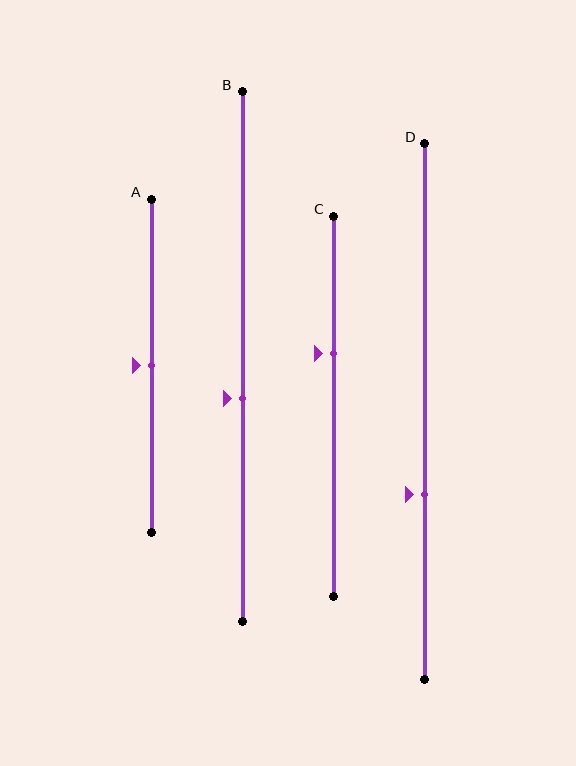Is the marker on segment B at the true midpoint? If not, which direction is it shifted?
No, the marker on segment B is shifted downward by about 8% of the segment length.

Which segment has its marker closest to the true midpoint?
Segment A has its marker closest to the true midpoint.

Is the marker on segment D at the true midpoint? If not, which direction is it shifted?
No, the marker on segment D is shifted downward by about 16% of the segment length.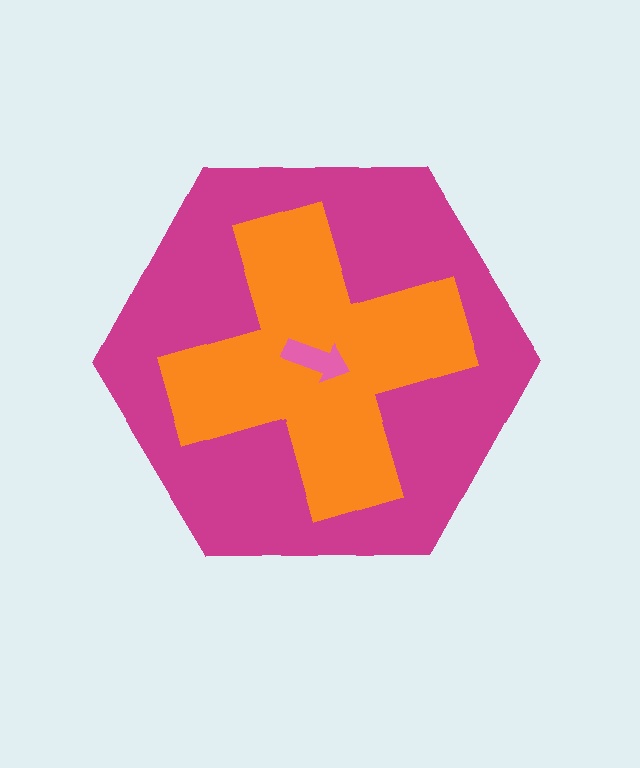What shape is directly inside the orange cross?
The pink arrow.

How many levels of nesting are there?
3.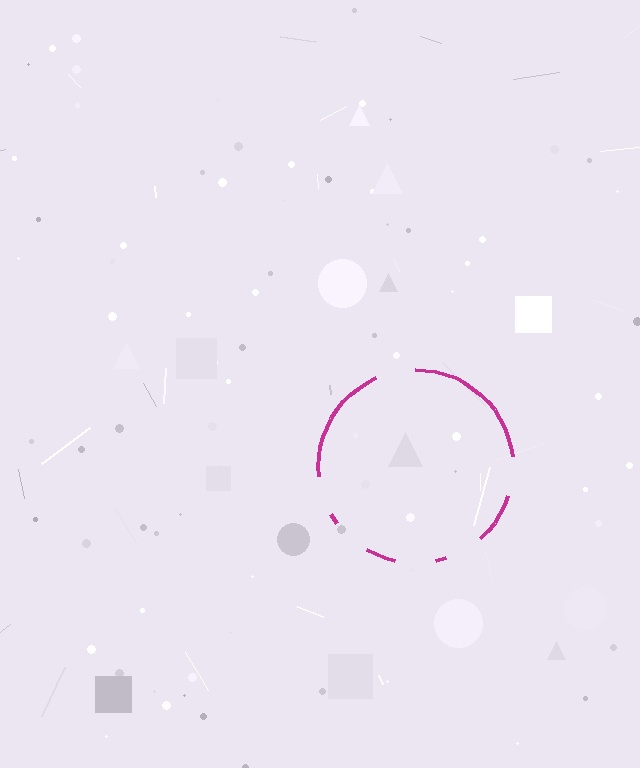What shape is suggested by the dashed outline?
The dashed outline suggests a circle.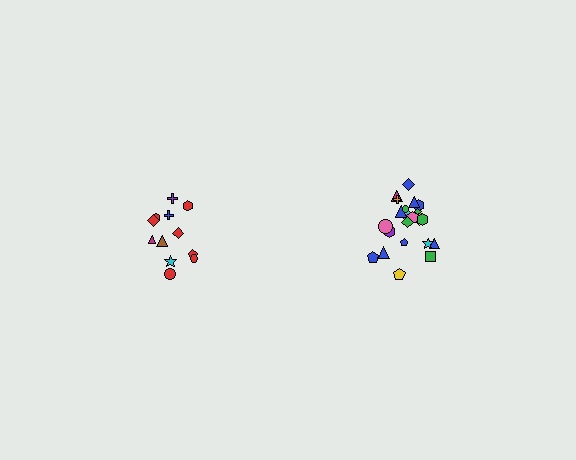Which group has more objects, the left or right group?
The right group.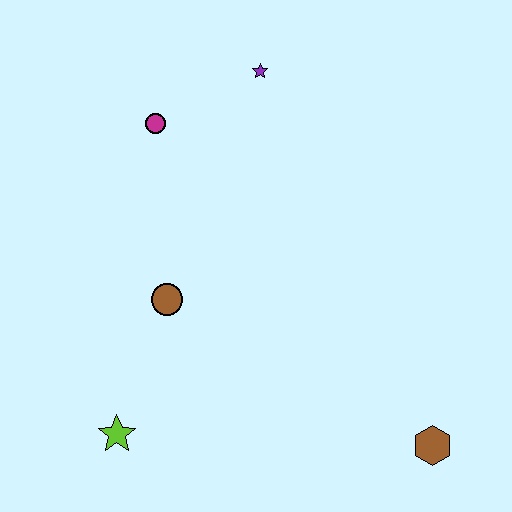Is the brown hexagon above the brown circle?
No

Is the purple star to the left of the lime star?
No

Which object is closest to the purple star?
The magenta circle is closest to the purple star.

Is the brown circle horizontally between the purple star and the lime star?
Yes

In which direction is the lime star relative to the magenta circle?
The lime star is below the magenta circle.